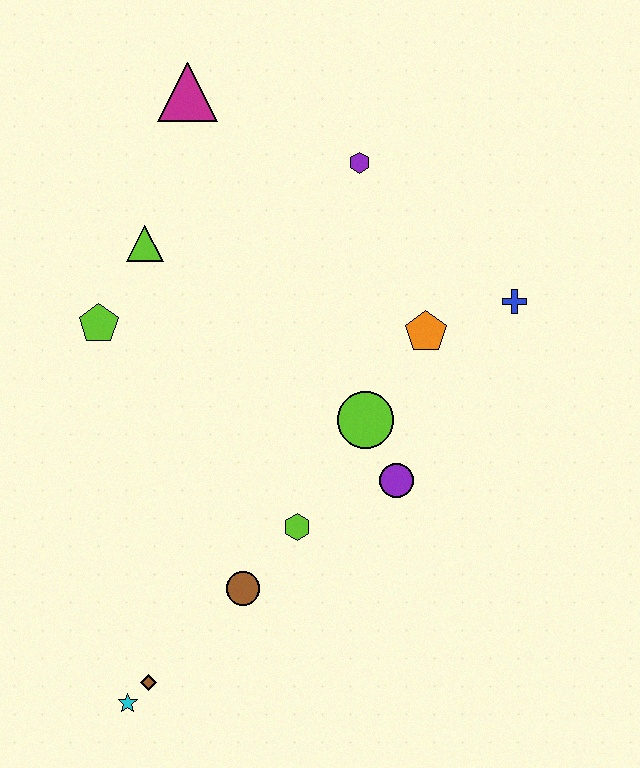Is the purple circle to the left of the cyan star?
No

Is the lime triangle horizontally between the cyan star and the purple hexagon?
Yes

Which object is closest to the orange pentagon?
The blue cross is closest to the orange pentagon.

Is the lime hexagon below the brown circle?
No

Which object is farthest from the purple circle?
The magenta triangle is farthest from the purple circle.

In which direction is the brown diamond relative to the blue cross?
The brown diamond is below the blue cross.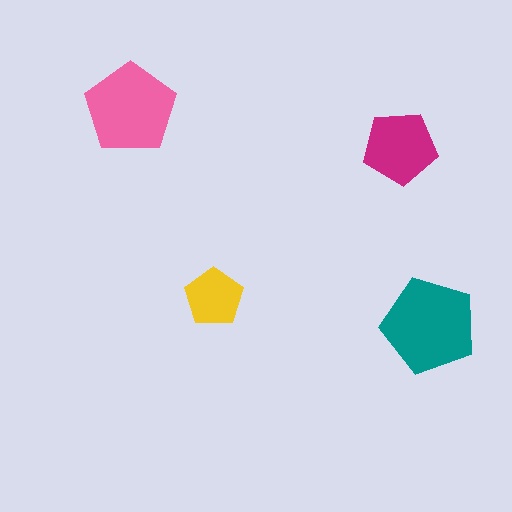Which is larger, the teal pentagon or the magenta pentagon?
The teal one.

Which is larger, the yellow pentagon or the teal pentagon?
The teal one.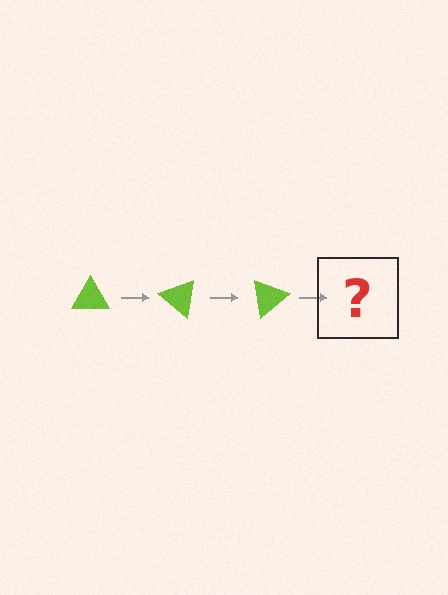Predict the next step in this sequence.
The next step is a lime triangle rotated 120 degrees.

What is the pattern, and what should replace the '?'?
The pattern is that the triangle rotates 40 degrees each step. The '?' should be a lime triangle rotated 120 degrees.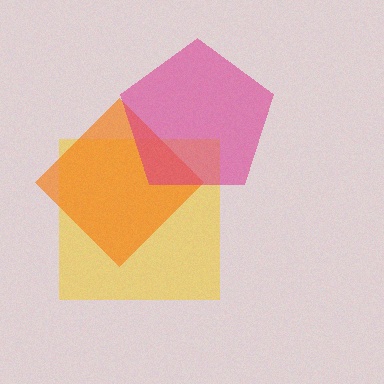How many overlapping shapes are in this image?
There are 3 overlapping shapes in the image.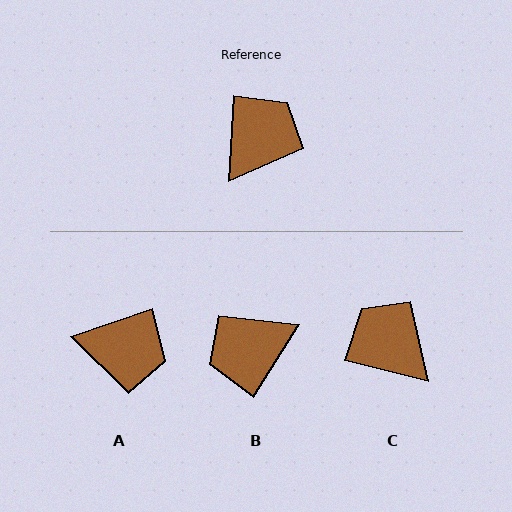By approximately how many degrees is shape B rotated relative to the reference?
Approximately 150 degrees counter-clockwise.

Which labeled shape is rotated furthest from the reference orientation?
B, about 150 degrees away.